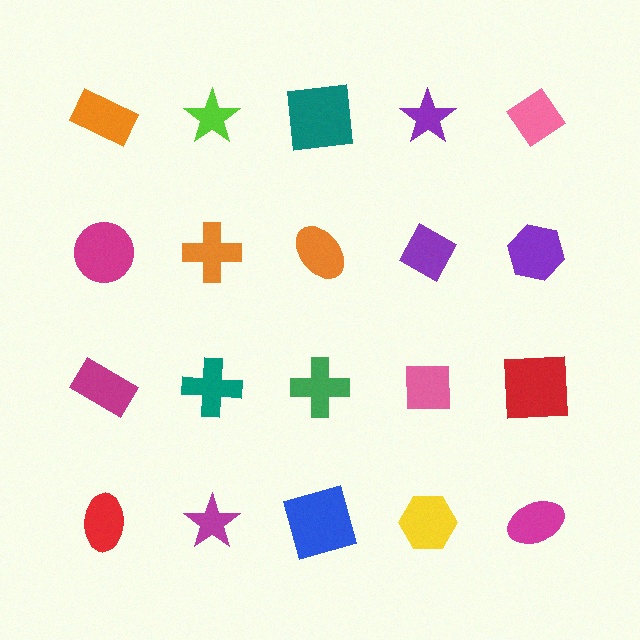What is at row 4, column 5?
A magenta ellipse.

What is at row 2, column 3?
An orange ellipse.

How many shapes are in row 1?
5 shapes.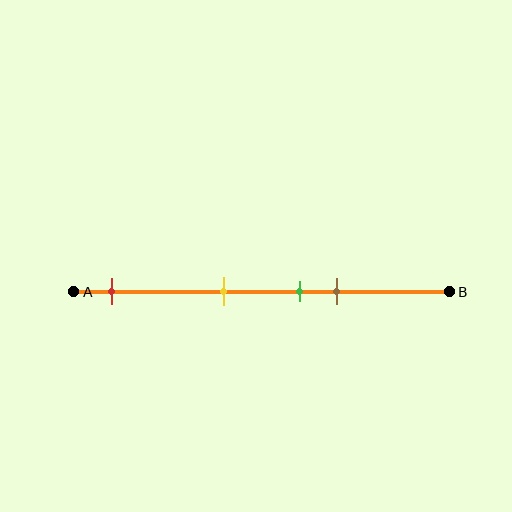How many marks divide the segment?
There are 4 marks dividing the segment.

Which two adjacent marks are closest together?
The green and brown marks are the closest adjacent pair.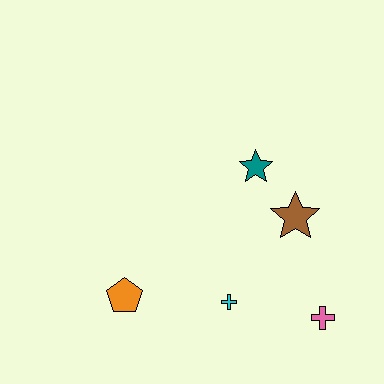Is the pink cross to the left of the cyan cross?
No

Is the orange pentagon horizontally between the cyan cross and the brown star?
No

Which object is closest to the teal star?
The brown star is closest to the teal star.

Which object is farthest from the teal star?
The orange pentagon is farthest from the teal star.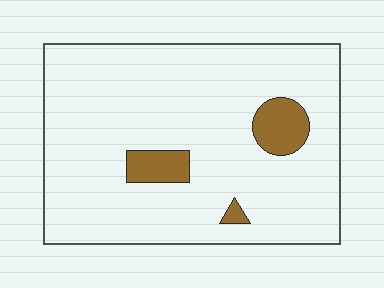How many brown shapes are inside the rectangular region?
3.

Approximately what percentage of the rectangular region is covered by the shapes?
Approximately 10%.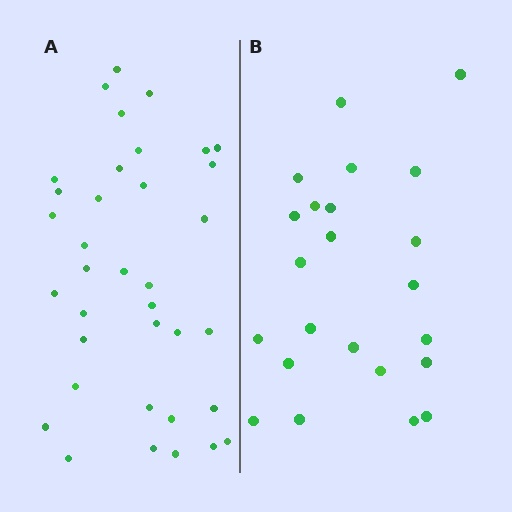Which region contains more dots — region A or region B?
Region A (the left region) has more dots.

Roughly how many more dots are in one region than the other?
Region A has approximately 15 more dots than region B.